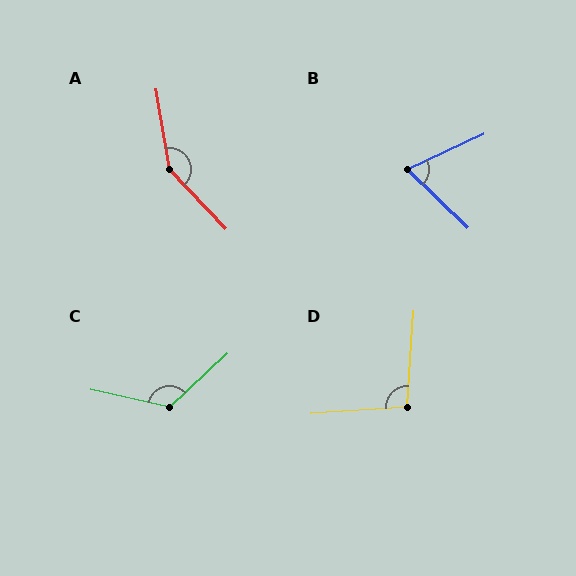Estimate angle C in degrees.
Approximately 124 degrees.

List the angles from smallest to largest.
B (69°), D (98°), C (124°), A (146°).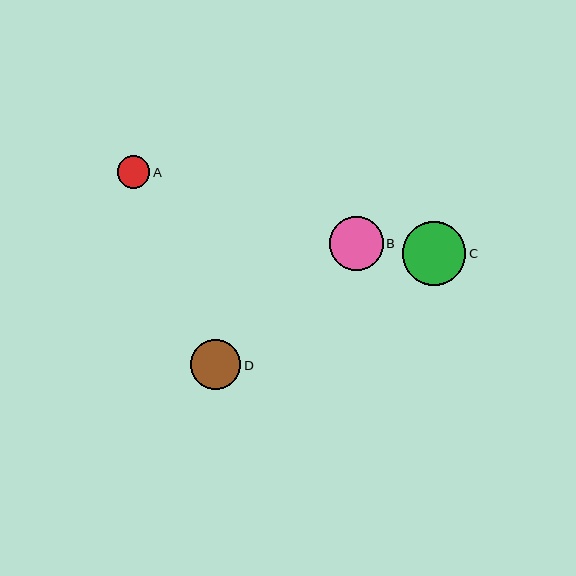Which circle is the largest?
Circle C is the largest with a size of approximately 64 pixels.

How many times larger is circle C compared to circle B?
Circle C is approximately 1.2 times the size of circle B.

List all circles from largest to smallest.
From largest to smallest: C, B, D, A.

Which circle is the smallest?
Circle A is the smallest with a size of approximately 32 pixels.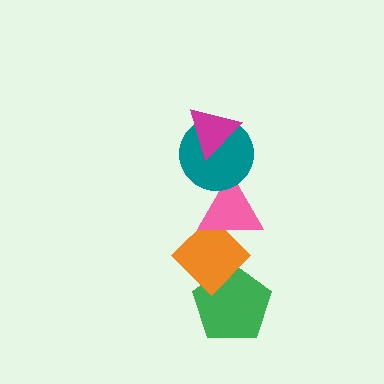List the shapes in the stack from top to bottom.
From top to bottom: the magenta triangle, the teal circle, the pink triangle, the orange diamond, the green pentagon.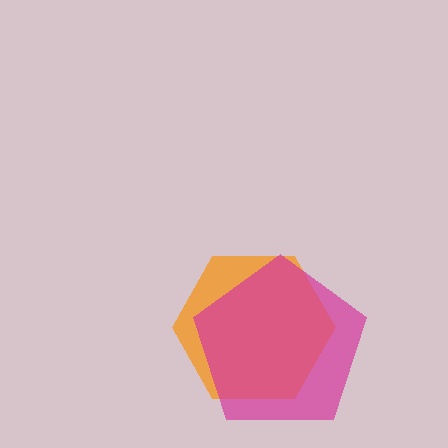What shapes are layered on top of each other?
The layered shapes are: an orange hexagon, a magenta pentagon.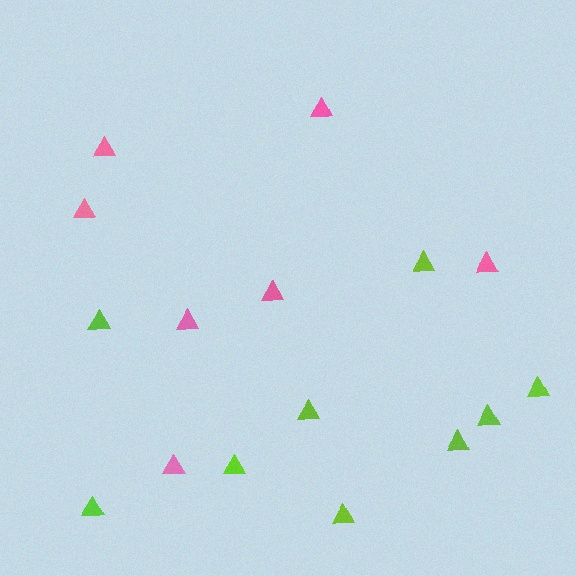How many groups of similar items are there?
There are 2 groups: one group of pink triangles (7) and one group of lime triangles (9).